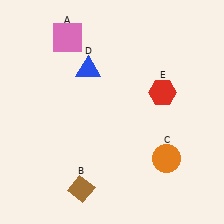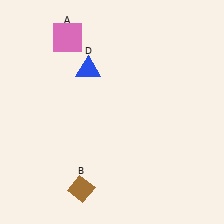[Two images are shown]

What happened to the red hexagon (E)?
The red hexagon (E) was removed in Image 2. It was in the top-right area of Image 1.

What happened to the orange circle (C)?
The orange circle (C) was removed in Image 2. It was in the bottom-right area of Image 1.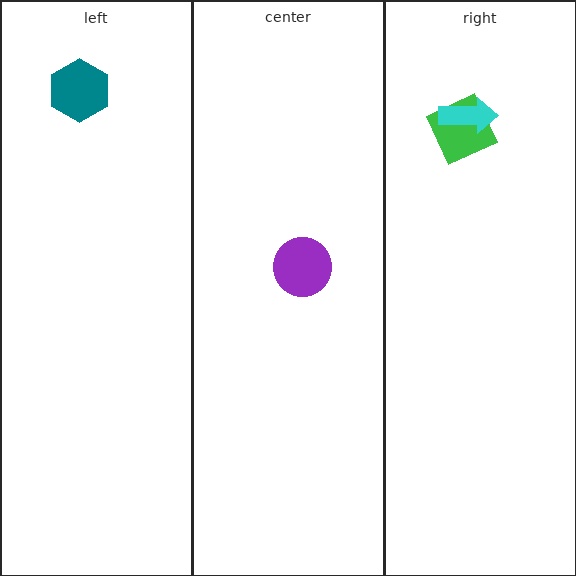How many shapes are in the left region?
1.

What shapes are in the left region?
The teal hexagon.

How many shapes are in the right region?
2.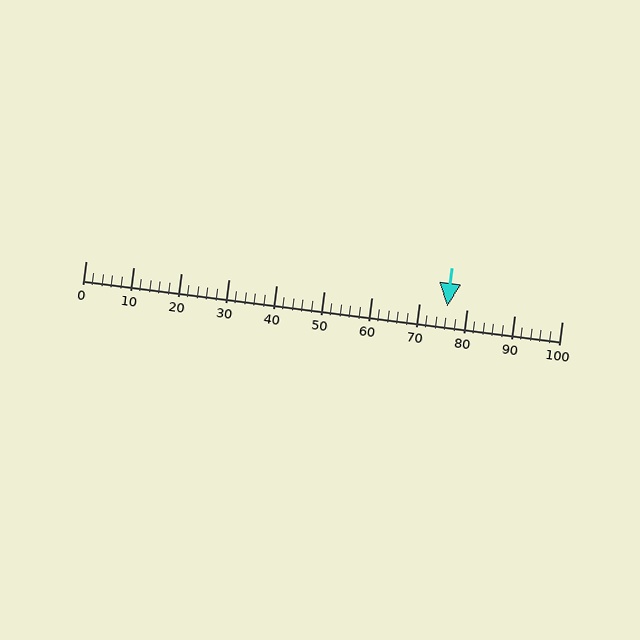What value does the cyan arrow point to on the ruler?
The cyan arrow points to approximately 76.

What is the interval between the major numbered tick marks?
The major tick marks are spaced 10 units apart.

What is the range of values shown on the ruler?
The ruler shows values from 0 to 100.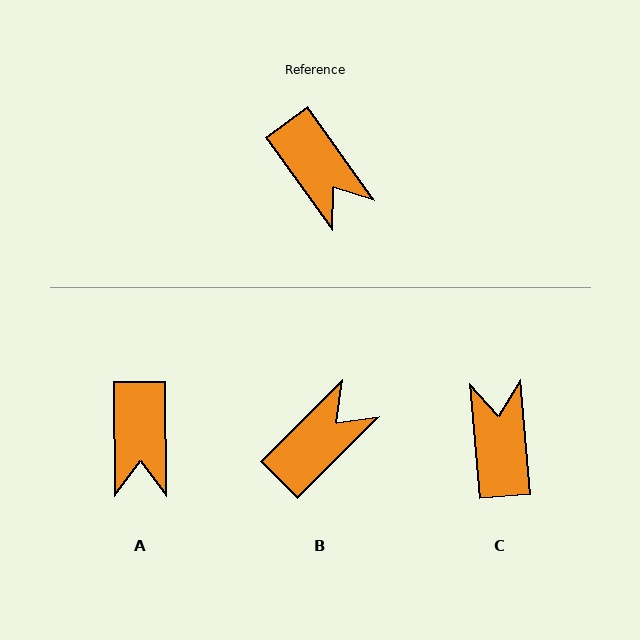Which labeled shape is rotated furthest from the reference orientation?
C, about 149 degrees away.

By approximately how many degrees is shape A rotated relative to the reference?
Approximately 36 degrees clockwise.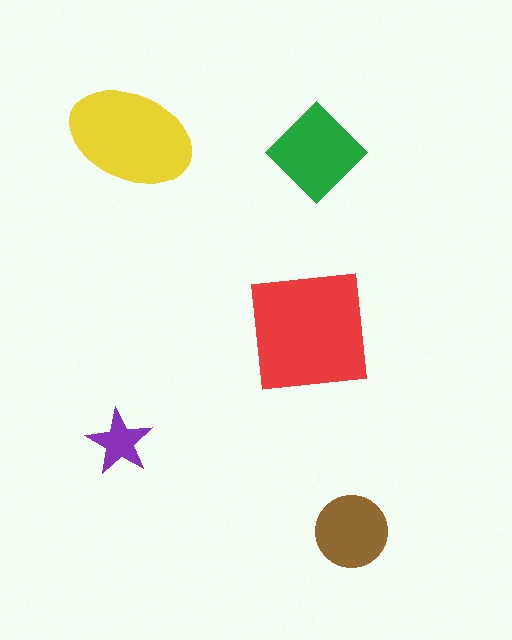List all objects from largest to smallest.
The red square, the yellow ellipse, the green diamond, the brown circle, the purple star.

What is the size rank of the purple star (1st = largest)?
5th.